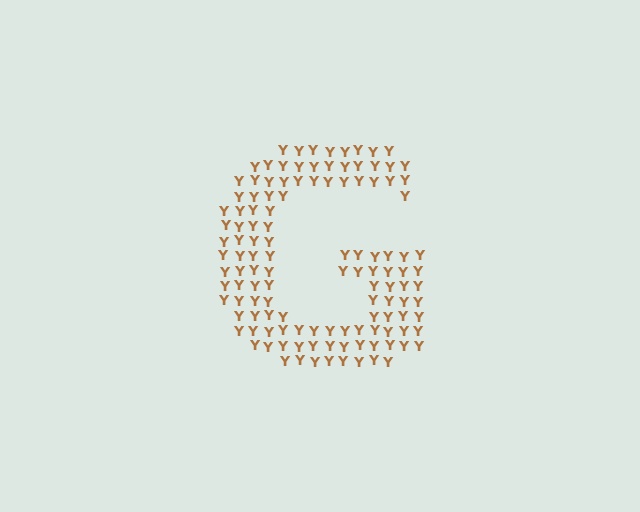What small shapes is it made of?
It is made of small letter Y's.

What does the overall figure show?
The overall figure shows the letter G.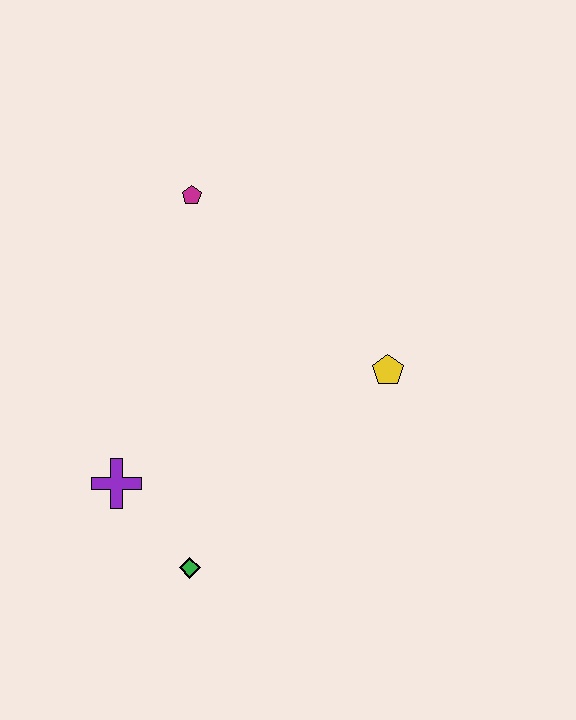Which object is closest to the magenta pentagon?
The yellow pentagon is closest to the magenta pentagon.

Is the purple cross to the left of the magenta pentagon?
Yes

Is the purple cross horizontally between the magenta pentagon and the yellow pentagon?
No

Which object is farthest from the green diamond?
The magenta pentagon is farthest from the green diamond.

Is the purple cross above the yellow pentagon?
No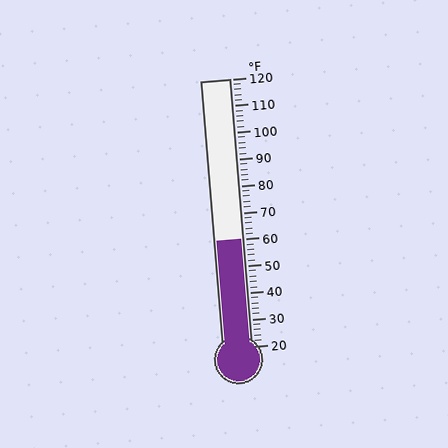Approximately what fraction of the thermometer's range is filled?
The thermometer is filled to approximately 40% of its range.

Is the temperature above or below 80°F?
The temperature is below 80°F.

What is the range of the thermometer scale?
The thermometer scale ranges from 20°F to 120°F.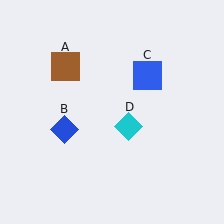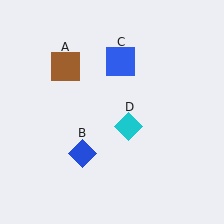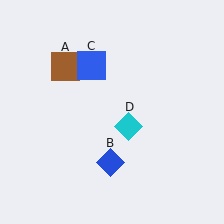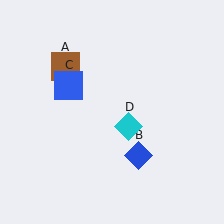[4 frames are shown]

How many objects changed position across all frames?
2 objects changed position: blue diamond (object B), blue square (object C).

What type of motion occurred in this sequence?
The blue diamond (object B), blue square (object C) rotated counterclockwise around the center of the scene.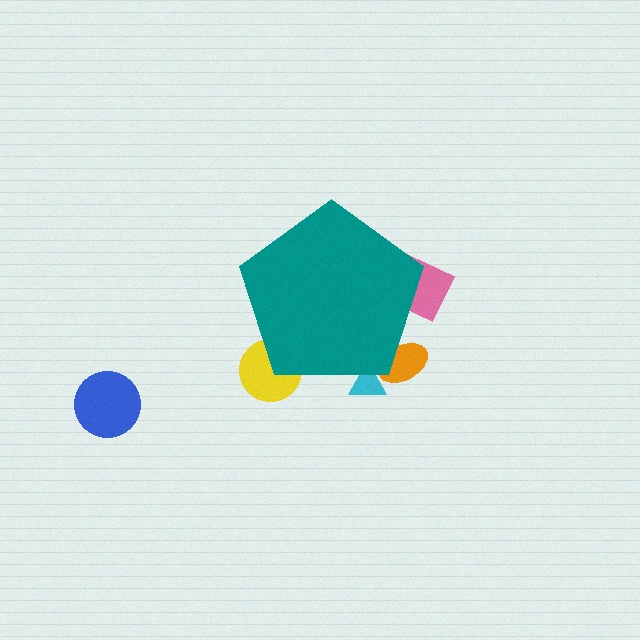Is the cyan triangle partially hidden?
Yes, the cyan triangle is partially hidden behind the teal pentagon.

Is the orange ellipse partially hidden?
Yes, the orange ellipse is partially hidden behind the teal pentagon.